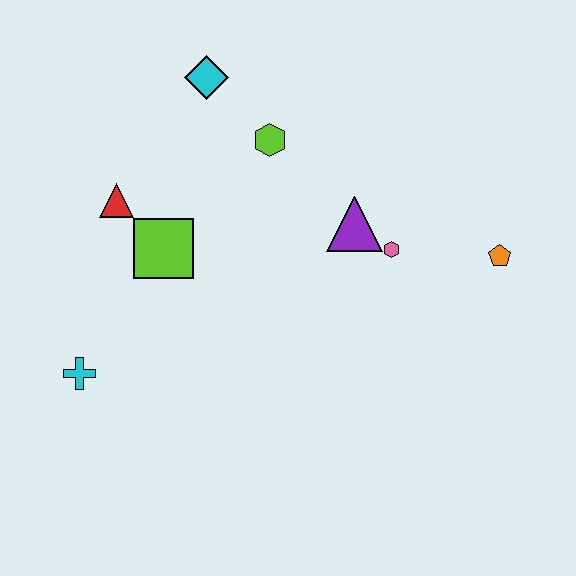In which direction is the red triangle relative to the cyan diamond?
The red triangle is below the cyan diamond.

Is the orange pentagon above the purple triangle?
No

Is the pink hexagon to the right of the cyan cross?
Yes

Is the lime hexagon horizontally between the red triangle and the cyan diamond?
No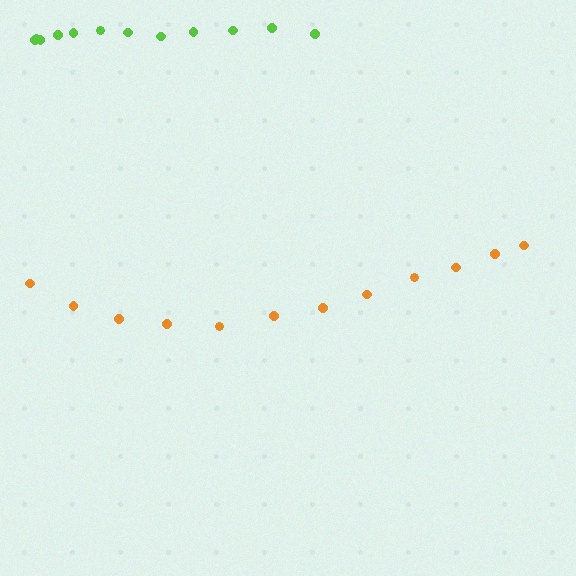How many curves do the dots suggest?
There are 2 distinct paths.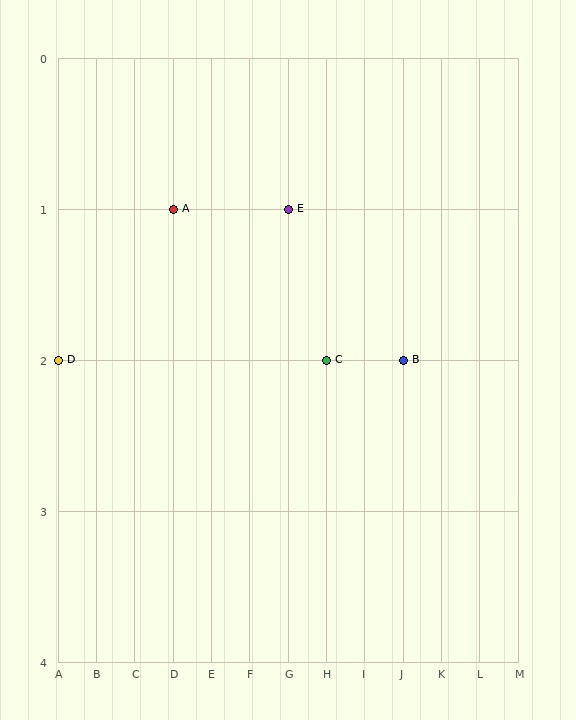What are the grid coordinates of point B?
Point B is at grid coordinates (J, 2).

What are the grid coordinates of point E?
Point E is at grid coordinates (G, 1).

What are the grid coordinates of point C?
Point C is at grid coordinates (H, 2).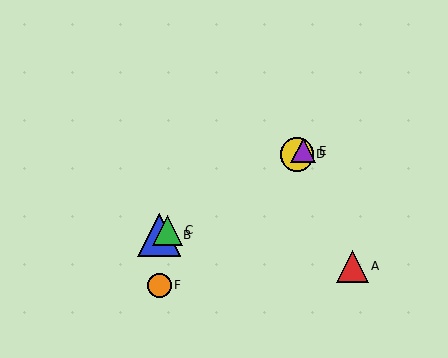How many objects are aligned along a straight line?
4 objects (B, C, D, E) are aligned along a straight line.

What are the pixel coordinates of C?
Object C is at (167, 230).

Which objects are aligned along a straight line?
Objects B, C, D, E are aligned along a straight line.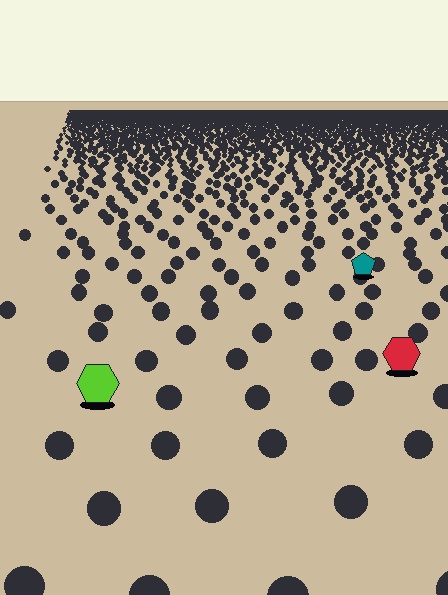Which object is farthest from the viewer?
The teal pentagon is farthest from the viewer. It appears smaller and the ground texture around it is denser.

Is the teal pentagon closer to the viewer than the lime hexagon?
No. The lime hexagon is closer — you can tell from the texture gradient: the ground texture is coarser near it.